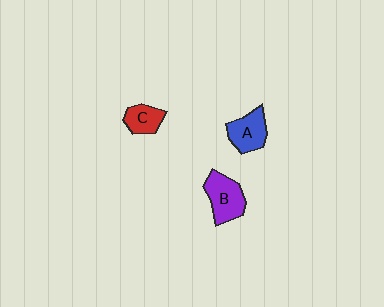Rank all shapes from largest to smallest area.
From largest to smallest: B (purple), A (blue), C (red).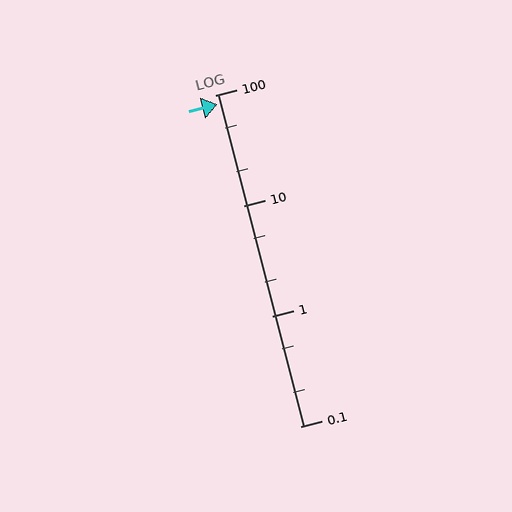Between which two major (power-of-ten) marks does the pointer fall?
The pointer is between 10 and 100.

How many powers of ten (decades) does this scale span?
The scale spans 3 decades, from 0.1 to 100.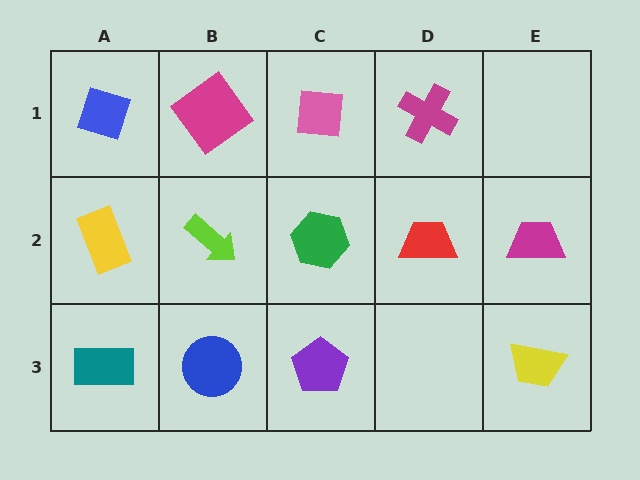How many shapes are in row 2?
5 shapes.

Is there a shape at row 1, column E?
No, that cell is empty.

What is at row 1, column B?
A magenta diamond.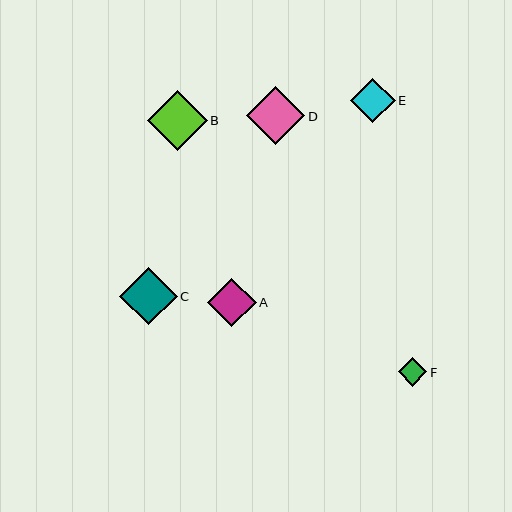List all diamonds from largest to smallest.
From largest to smallest: B, D, C, A, E, F.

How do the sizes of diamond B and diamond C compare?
Diamond B and diamond C are approximately the same size.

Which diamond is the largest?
Diamond B is the largest with a size of approximately 60 pixels.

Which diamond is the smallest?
Diamond F is the smallest with a size of approximately 28 pixels.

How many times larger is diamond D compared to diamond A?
Diamond D is approximately 1.2 times the size of diamond A.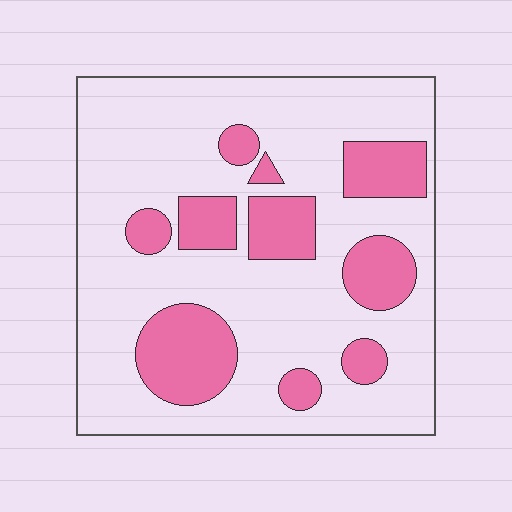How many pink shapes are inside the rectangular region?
10.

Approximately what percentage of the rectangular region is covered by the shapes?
Approximately 25%.